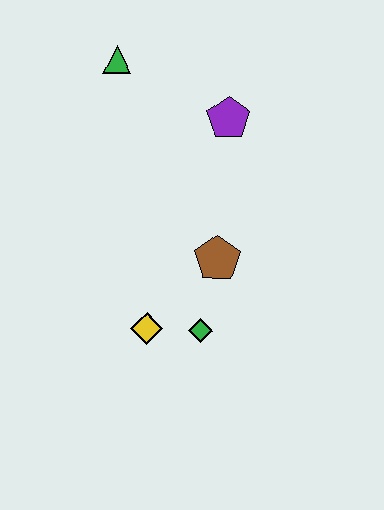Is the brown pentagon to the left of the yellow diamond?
No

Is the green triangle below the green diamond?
No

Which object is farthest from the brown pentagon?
The green triangle is farthest from the brown pentagon.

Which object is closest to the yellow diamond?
The green diamond is closest to the yellow diamond.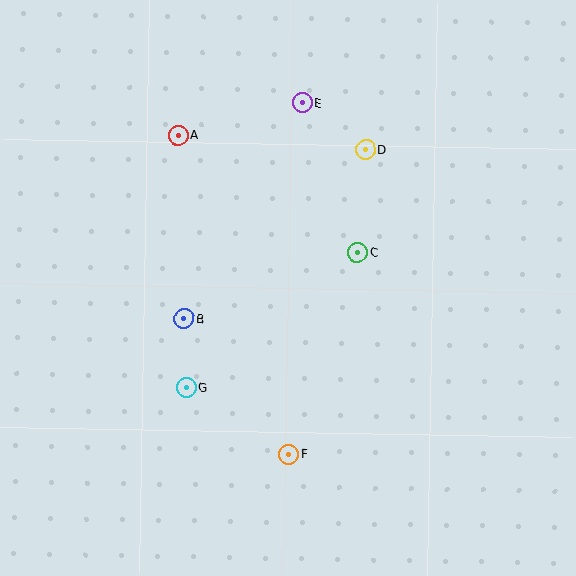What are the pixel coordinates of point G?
Point G is at (187, 387).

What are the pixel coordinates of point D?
Point D is at (365, 149).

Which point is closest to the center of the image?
Point C at (357, 252) is closest to the center.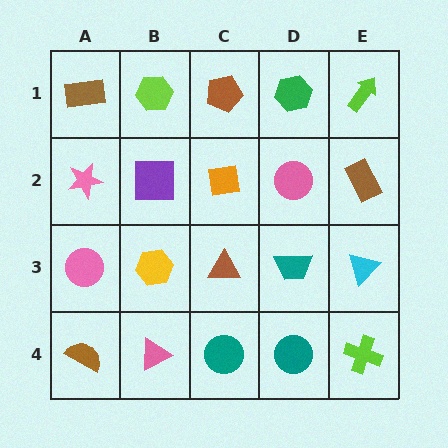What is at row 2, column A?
A pink star.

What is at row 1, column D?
A green hexagon.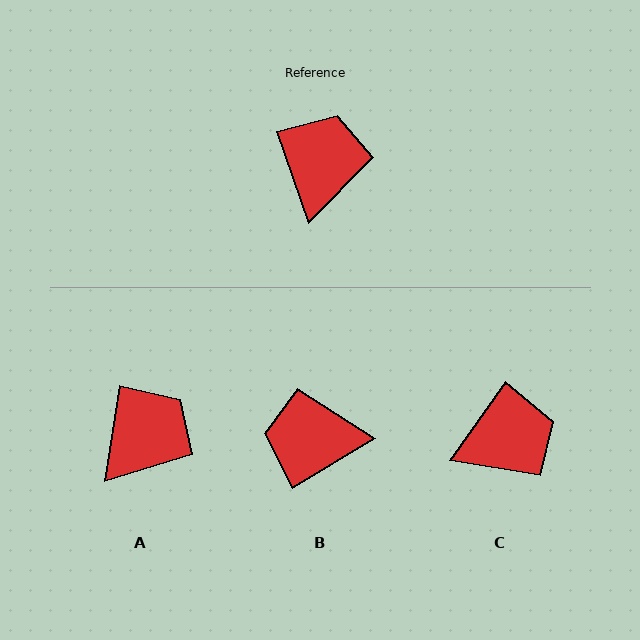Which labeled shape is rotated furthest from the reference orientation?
B, about 102 degrees away.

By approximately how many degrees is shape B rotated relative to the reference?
Approximately 102 degrees counter-clockwise.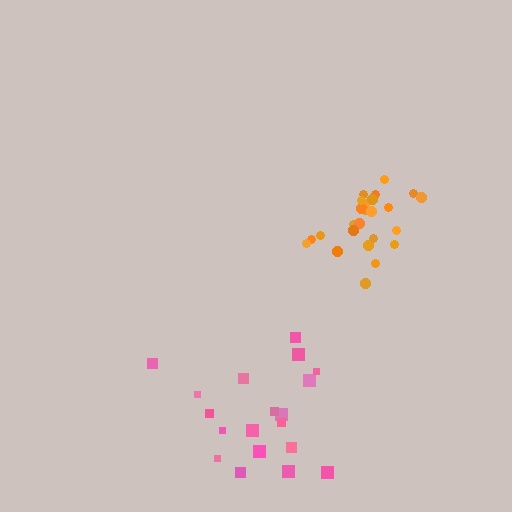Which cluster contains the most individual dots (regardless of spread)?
Orange (25).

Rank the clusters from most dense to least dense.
orange, pink.